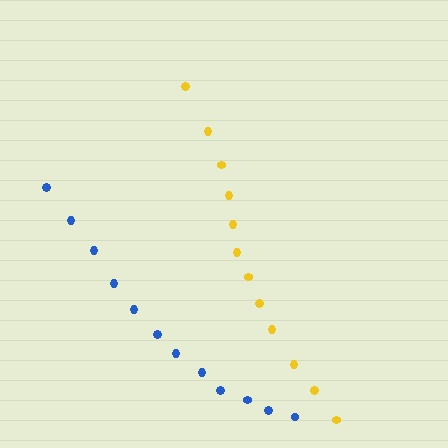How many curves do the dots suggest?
There are 2 distinct paths.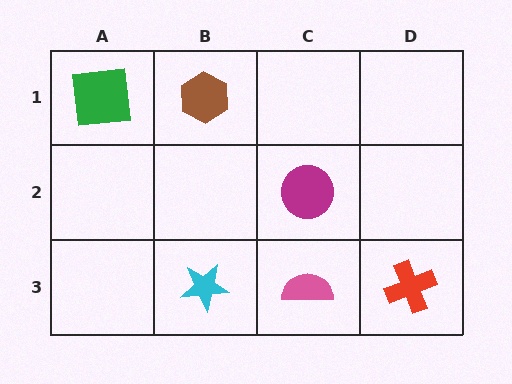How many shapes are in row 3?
3 shapes.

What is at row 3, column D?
A red cross.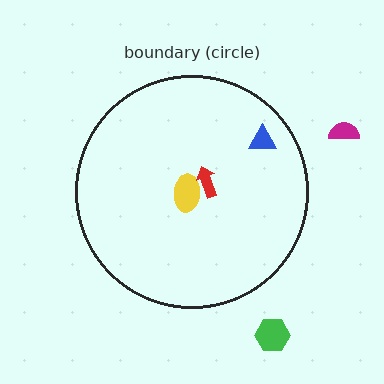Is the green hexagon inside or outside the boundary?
Outside.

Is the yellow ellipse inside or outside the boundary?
Inside.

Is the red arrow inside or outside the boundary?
Inside.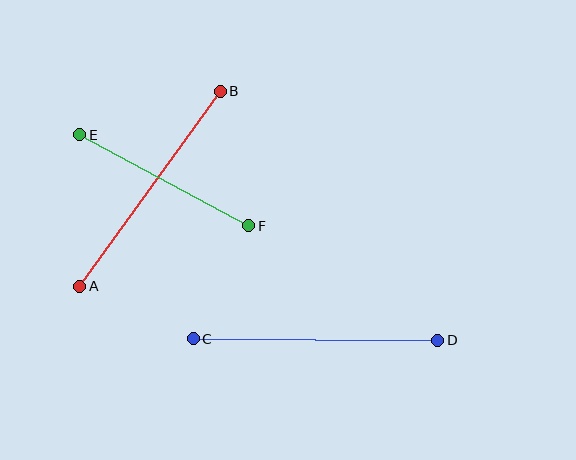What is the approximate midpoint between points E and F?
The midpoint is at approximately (164, 180) pixels.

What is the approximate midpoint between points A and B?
The midpoint is at approximately (150, 189) pixels.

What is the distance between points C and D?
The distance is approximately 244 pixels.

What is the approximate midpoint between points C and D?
The midpoint is at approximately (315, 340) pixels.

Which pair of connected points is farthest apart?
Points C and D are farthest apart.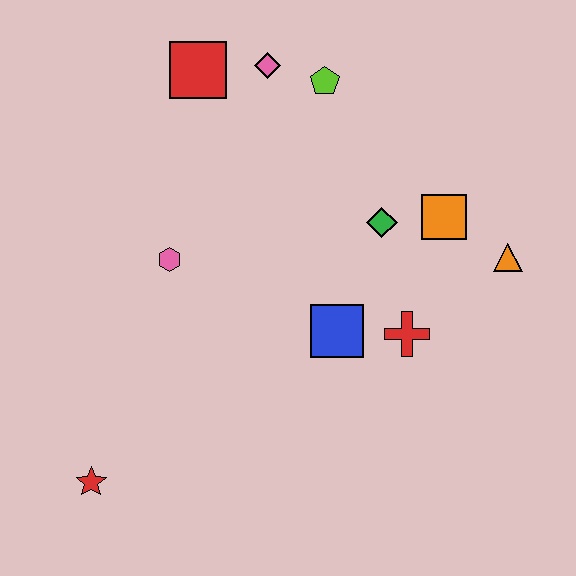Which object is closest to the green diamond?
The orange square is closest to the green diamond.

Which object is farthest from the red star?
The orange triangle is farthest from the red star.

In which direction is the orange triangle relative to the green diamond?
The orange triangle is to the right of the green diamond.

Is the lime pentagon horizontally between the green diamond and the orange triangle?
No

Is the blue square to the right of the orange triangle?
No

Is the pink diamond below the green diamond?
No